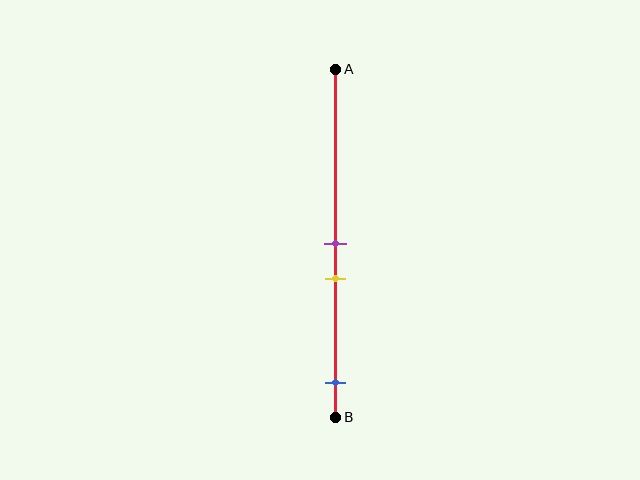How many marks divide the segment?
There are 3 marks dividing the segment.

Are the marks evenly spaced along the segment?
No, the marks are not evenly spaced.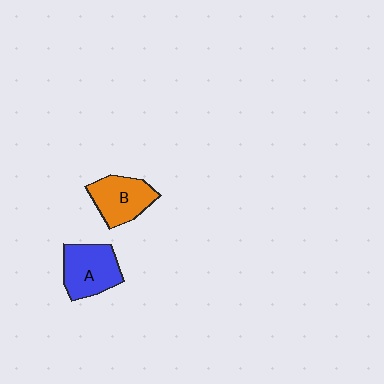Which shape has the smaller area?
Shape B (orange).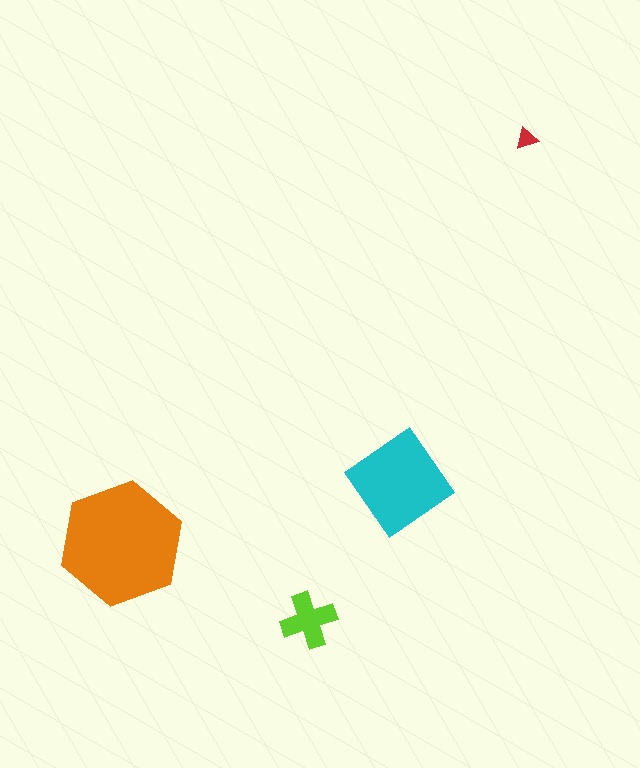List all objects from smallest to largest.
The red triangle, the lime cross, the cyan diamond, the orange hexagon.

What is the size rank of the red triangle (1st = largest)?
4th.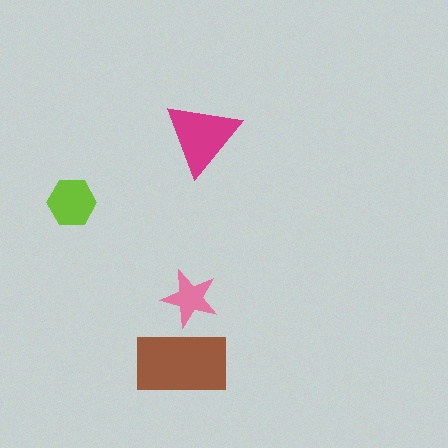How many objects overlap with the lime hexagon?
0 objects overlap with the lime hexagon.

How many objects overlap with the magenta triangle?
0 objects overlap with the magenta triangle.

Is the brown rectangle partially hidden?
Yes, it is partially covered by another shape.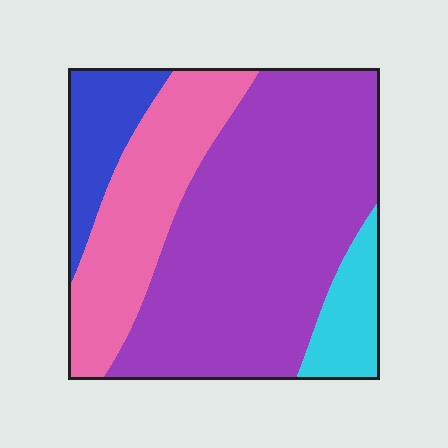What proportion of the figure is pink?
Pink takes up less than a quarter of the figure.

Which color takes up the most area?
Purple, at roughly 55%.